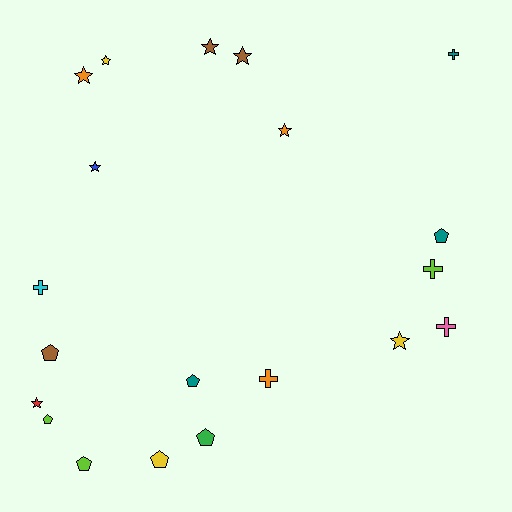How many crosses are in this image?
There are 5 crosses.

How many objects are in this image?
There are 20 objects.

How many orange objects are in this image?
There are 3 orange objects.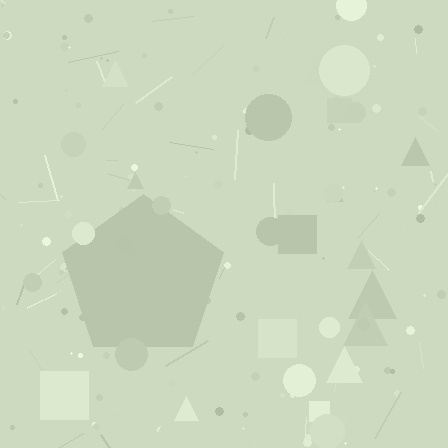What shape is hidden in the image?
A pentagon is hidden in the image.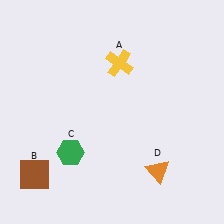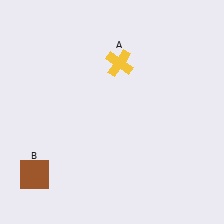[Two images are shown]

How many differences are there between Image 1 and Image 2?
There are 2 differences between the two images.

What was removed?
The orange triangle (D), the green hexagon (C) were removed in Image 2.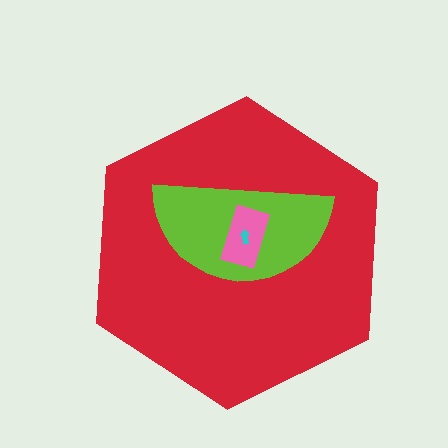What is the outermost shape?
The red hexagon.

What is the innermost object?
The cyan arrow.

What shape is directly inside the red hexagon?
The lime semicircle.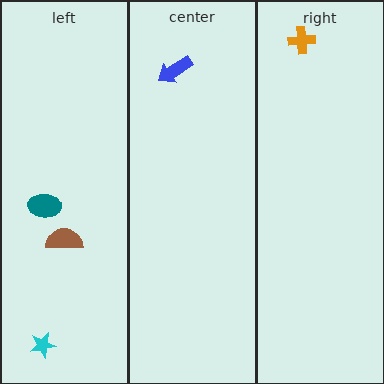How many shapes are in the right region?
1.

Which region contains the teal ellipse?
The left region.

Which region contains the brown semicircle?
The left region.